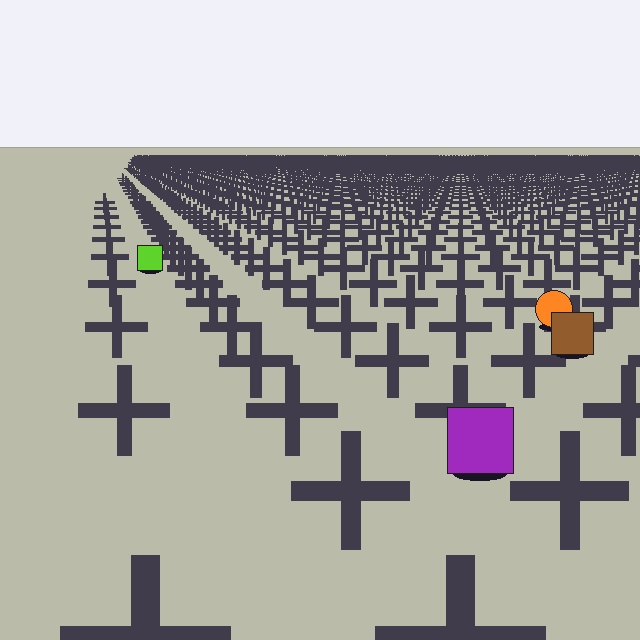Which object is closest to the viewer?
The purple square is closest. The texture marks near it are larger and more spread out.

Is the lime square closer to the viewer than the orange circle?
No. The orange circle is closer — you can tell from the texture gradient: the ground texture is coarser near it.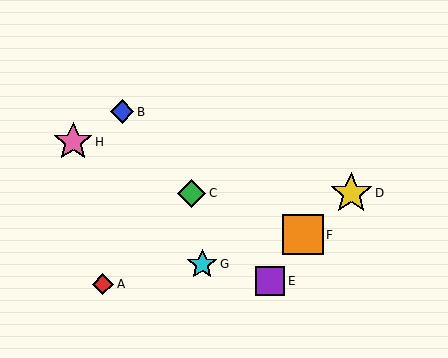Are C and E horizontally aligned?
No, C is at y≈193 and E is at y≈281.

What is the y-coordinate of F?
Object F is at y≈235.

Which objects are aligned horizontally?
Objects C, D are aligned horizontally.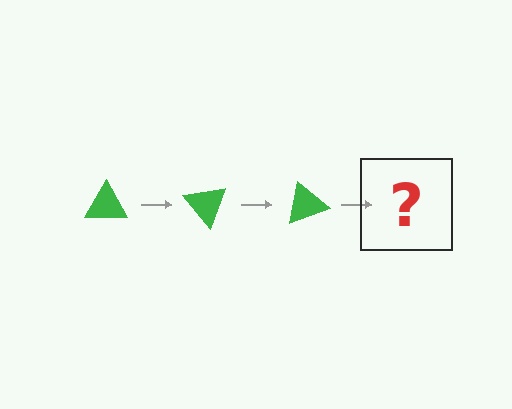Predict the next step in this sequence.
The next step is a green triangle rotated 150 degrees.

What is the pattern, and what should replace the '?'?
The pattern is that the triangle rotates 50 degrees each step. The '?' should be a green triangle rotated 150 degrees.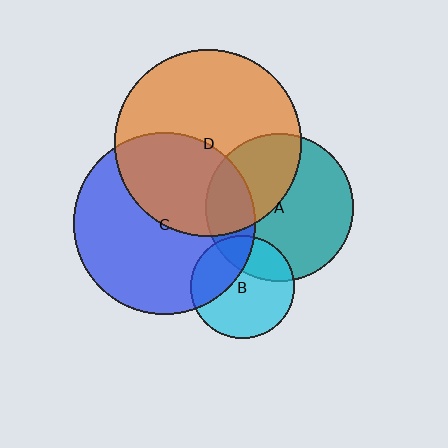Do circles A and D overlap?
Yes.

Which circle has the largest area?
Circle D (orange).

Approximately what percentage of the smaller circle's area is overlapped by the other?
Approximately 40%.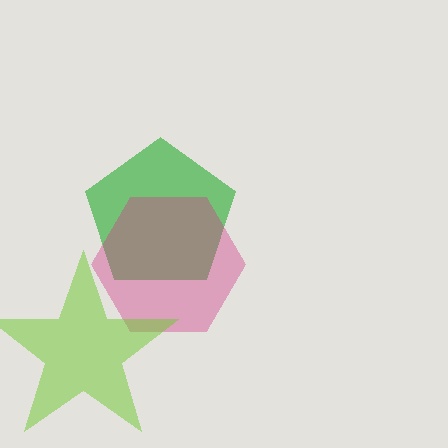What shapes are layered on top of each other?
The layered shapes are: a green pentagon, a magenta hexagon, a lime star.